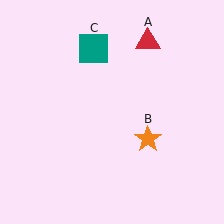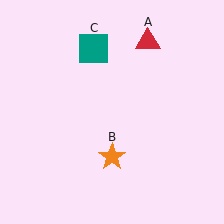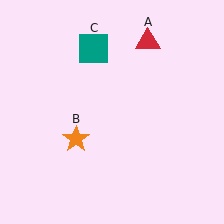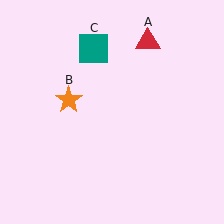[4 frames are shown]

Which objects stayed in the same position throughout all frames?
Red triangle (object A) and teal square (object C) remained stationary.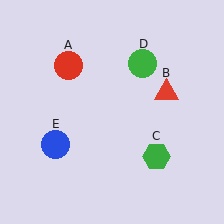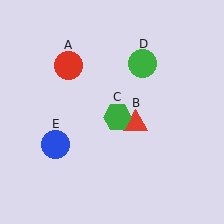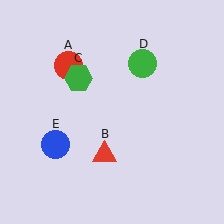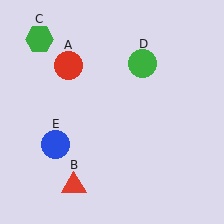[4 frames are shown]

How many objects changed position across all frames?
2 objects changed position: red triangle (object B), green hexagon (object C).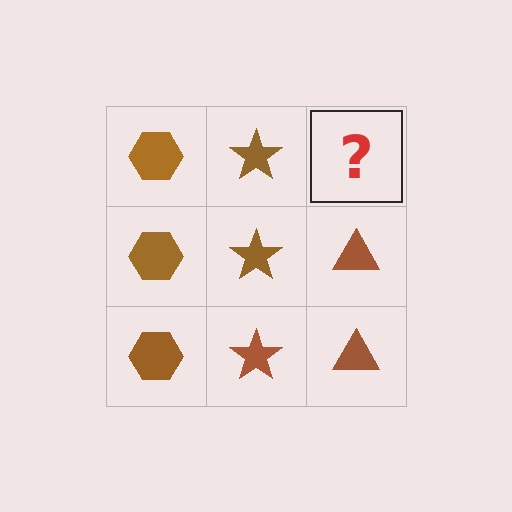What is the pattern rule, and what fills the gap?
The rule is that each column has a consistent shape. The gap should be filled with a brown triangle.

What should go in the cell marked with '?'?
The missing cell should contain a brown triangle.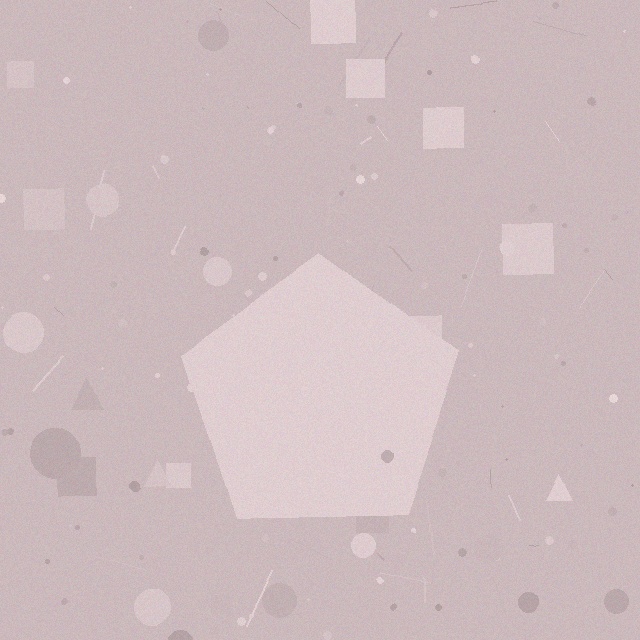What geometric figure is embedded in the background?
A pentagon is embedded in the background.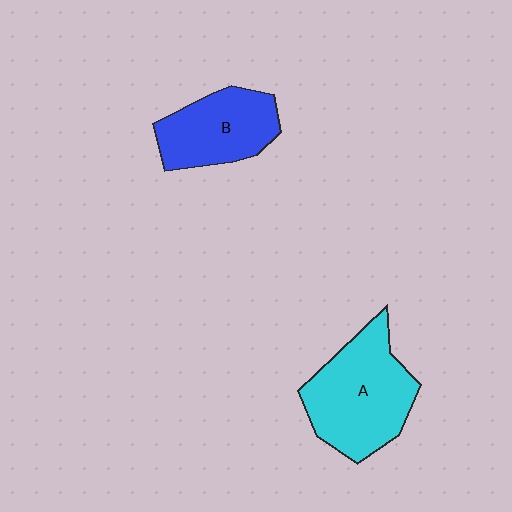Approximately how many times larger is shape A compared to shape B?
Approximately 1.4 times.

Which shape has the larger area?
Shape A (cyan).